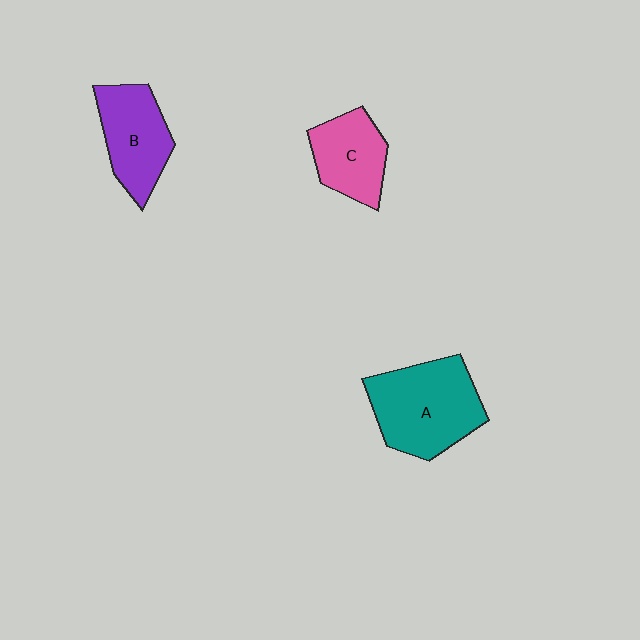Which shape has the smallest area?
Shape C (pink).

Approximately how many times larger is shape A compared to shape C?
Approximately 1.6 times.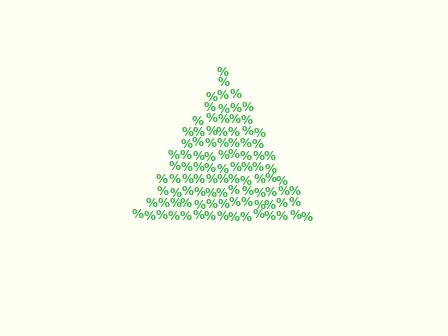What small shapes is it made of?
It is made of small percent signs.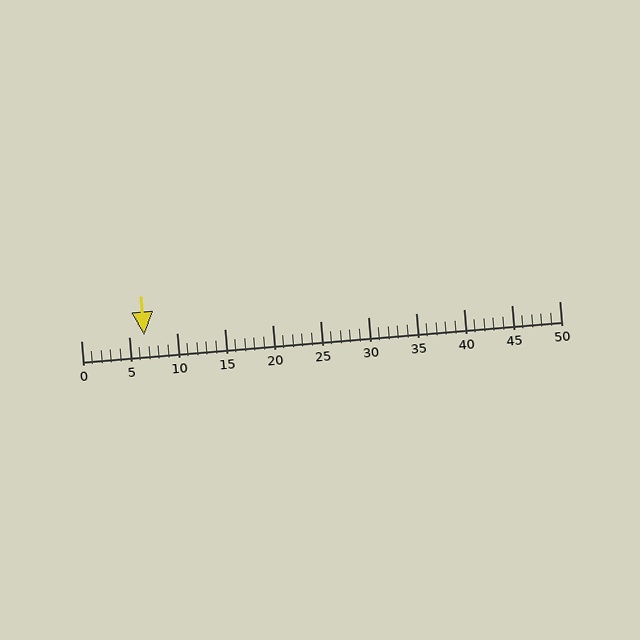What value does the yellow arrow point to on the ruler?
The yellow arrow points to approximately 7.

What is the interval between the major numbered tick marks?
The major tick marks are spaced 5 units apart.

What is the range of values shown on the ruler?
The ruler shows values from 0 to 50.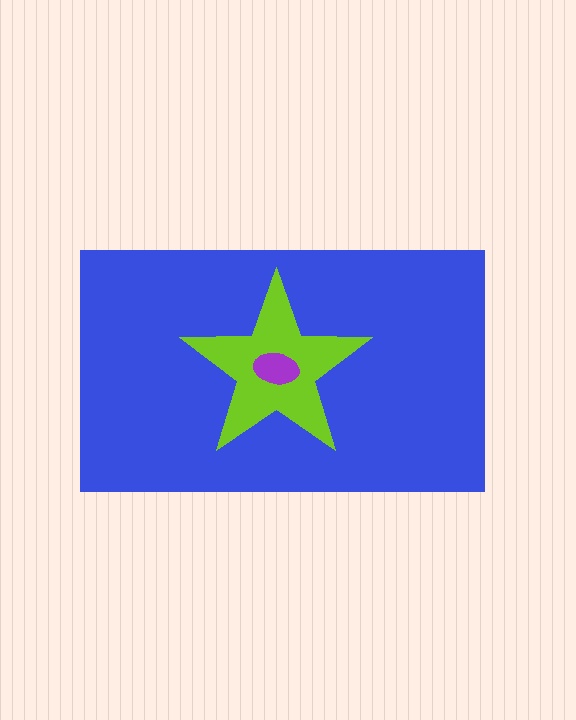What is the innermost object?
The purple ellipse.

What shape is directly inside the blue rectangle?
The lime star.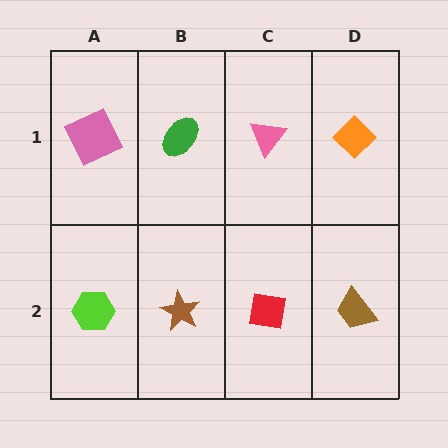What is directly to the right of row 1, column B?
A pink triangle.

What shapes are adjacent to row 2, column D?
An orange diamond (row 1, column D), a red square (row 2, column C).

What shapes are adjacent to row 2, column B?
A green ellipse (row 1, column B), a lime hexagon (row 2, column A), a red square (row 2, column C).